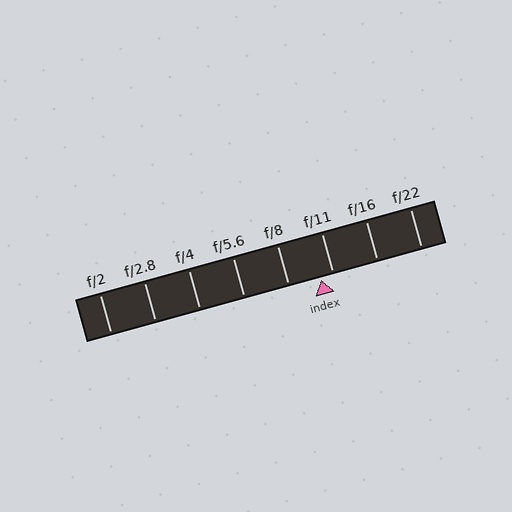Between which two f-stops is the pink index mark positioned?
The index mark is between f/8 and f/11.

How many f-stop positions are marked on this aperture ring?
There are 8 f-stop positions marked.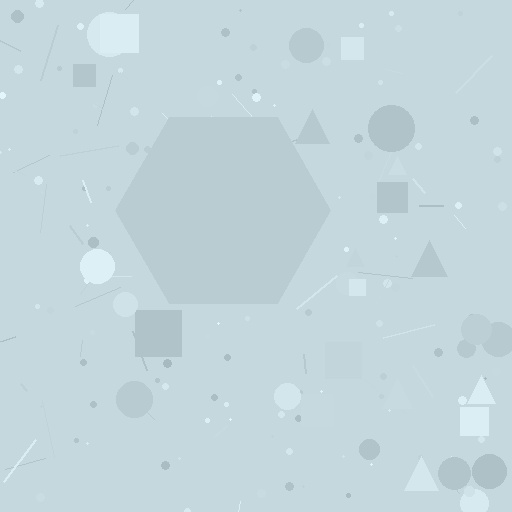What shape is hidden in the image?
A hexagon is hidden in the image.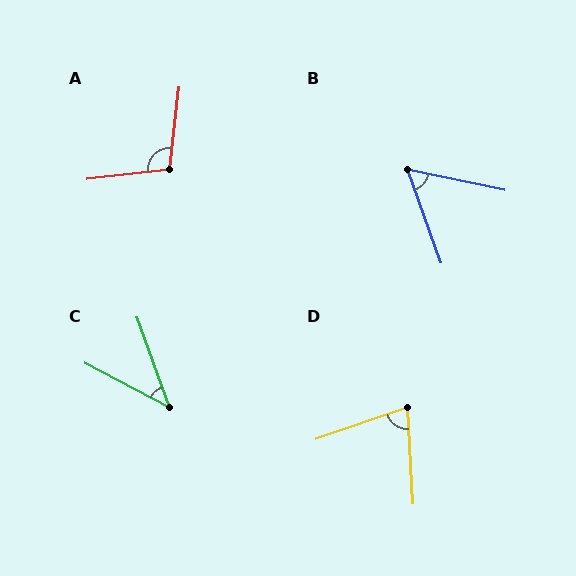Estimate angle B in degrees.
Approximately 58 degrees.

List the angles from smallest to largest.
C (42°), B (58°), D (74°), A (103°).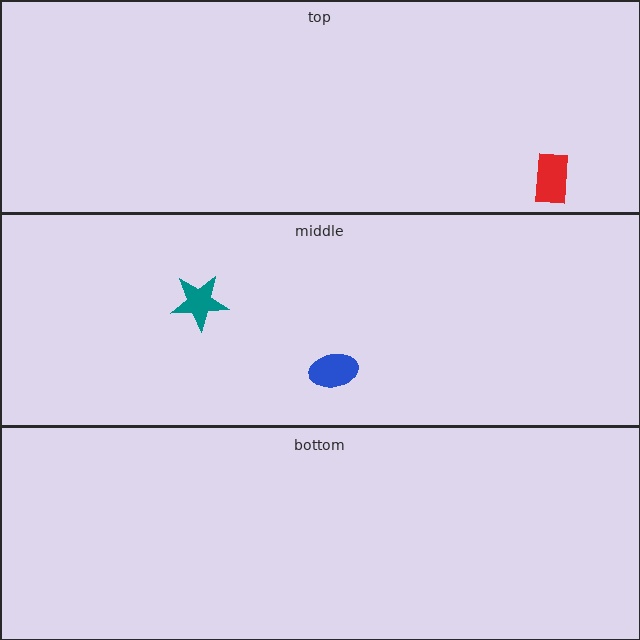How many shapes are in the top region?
1.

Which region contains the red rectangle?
The top region.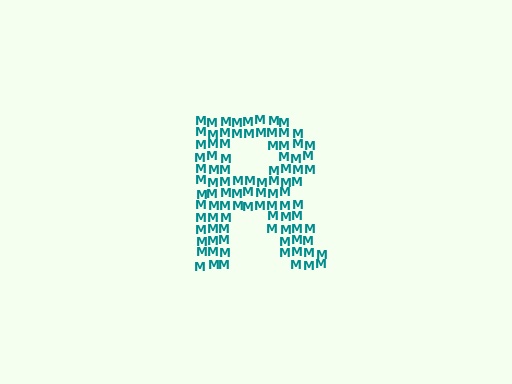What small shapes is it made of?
It is made of small letter M's.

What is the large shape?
The large shape is the letter R.